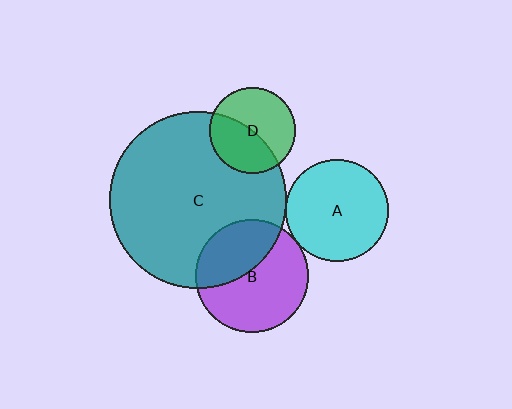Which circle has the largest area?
Circle C (teal).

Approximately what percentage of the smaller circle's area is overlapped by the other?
Approximately 40%.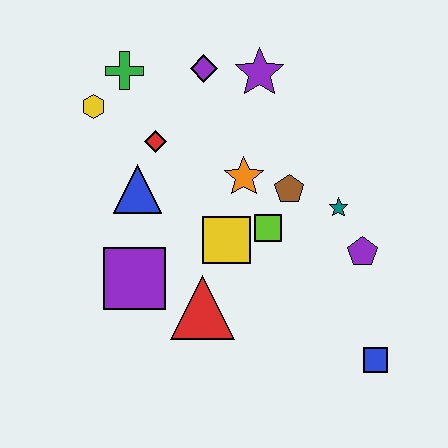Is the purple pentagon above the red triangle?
Yes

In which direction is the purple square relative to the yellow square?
The purple square is to the left of the yellow square.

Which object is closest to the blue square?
The purple pentagon is closest to the blue square.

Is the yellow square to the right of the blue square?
No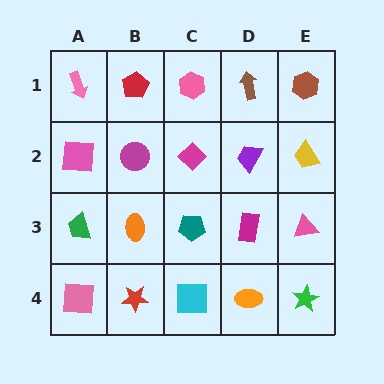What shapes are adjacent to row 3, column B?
A magenta circle (row 2, column B), a red star (row 4, column B), a green trapezoid (row 3, column A), a teal pentagon (row 3, column C).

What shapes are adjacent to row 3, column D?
A purple trapezoid (row 2, column D), an orange ellipse (row 4, column D), a teal pentagon (row 3, column C), a pink triangle (row 3, column E).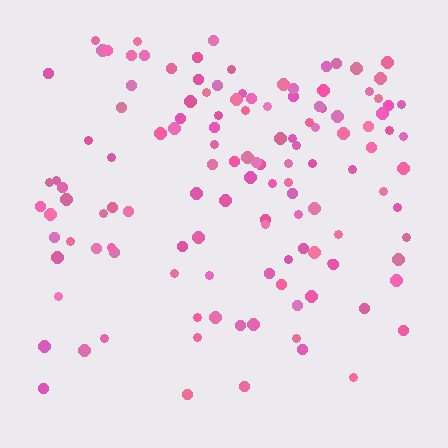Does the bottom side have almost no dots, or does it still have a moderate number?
Still a moderate number, just noticeably fewer than the top.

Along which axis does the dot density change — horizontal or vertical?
Vertical.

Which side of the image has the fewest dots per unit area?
The bottom.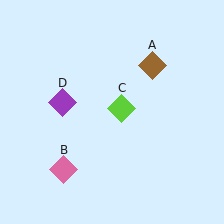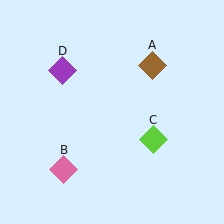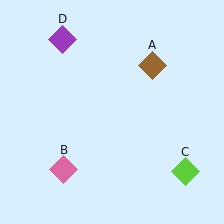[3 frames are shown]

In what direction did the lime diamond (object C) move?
The lime diamond (object C) moved down and to the right.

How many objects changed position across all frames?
2 objects changed position: lime diamond (object C), purple diamond (object D).